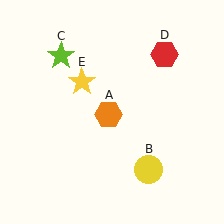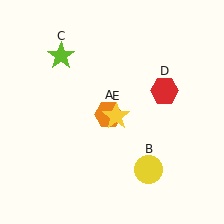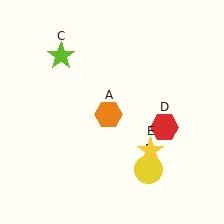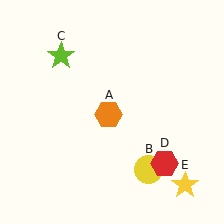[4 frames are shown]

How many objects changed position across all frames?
2 objects changed position: red hexagon (object D), yellow star (object E).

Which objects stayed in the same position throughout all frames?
Orange hexagon (object A) and yellow circle (object B) and lime star (object C) remained stationary.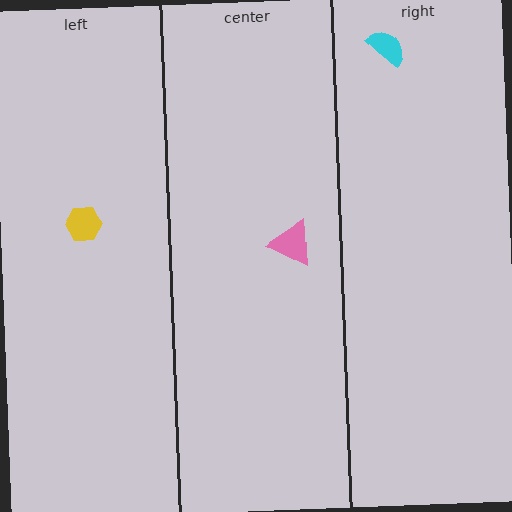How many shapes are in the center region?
1.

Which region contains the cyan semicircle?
The right region.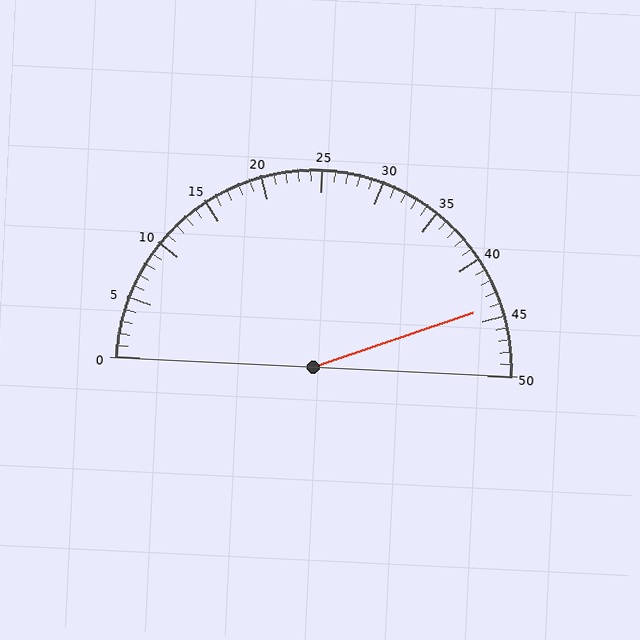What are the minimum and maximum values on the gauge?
The gauge ranges from 0 to 50.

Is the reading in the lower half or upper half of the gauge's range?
The reading is in the upper half of the range (0 to 50).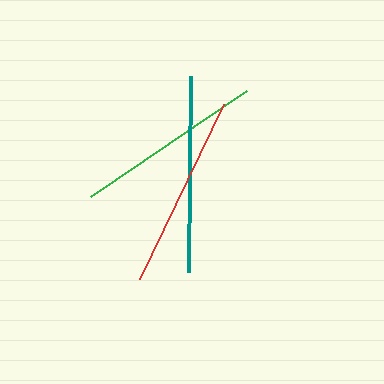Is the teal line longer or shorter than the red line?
The teal line is longer than the red line.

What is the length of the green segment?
The green segment is approximately 189 pixels long.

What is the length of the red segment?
The red segment is approximately 194 pixels long.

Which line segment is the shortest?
The green line is the shortest at approximately 189 pixels.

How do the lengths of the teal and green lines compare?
The teal and green lines are approximately the same length.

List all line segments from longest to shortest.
From longest to shortest: teal, red, green.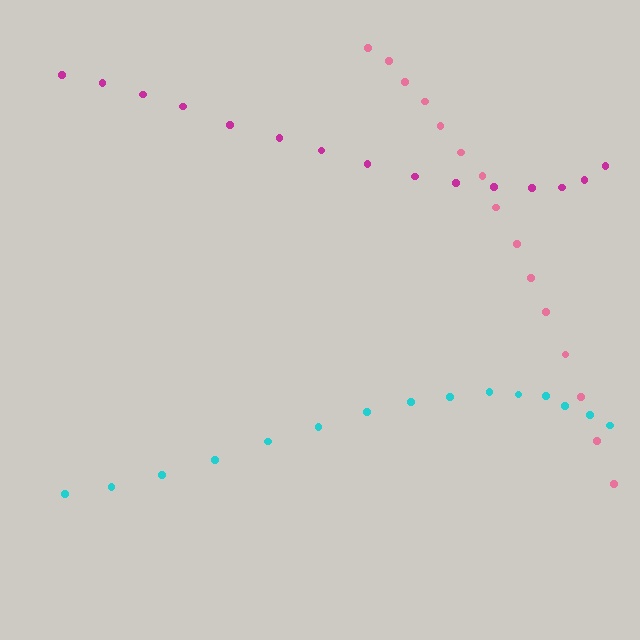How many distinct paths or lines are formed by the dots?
There are 3 distinct paths.